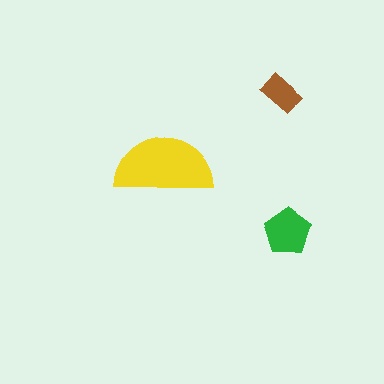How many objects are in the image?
There are 3 objects in the image.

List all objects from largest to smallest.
The yellow semicircle, the green pentagon, the brown rectangle.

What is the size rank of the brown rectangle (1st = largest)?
3rd.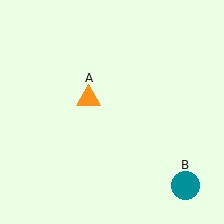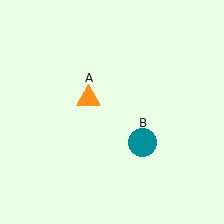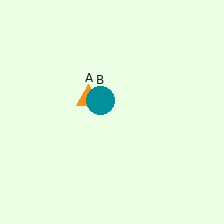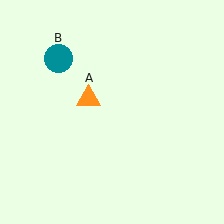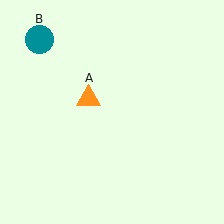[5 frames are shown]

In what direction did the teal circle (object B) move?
The teal circle (object B) moved up and to the left.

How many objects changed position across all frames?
1 object changed position: teal circle (object B).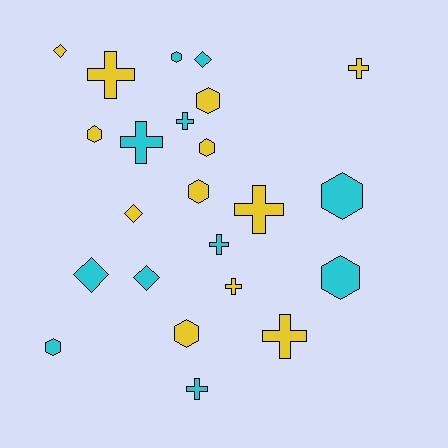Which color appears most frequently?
Yellow, with 12 objects.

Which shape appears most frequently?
Cross, with 9 objects.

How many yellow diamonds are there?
There are 2 yellow diamonds.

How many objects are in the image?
There are 23 objects.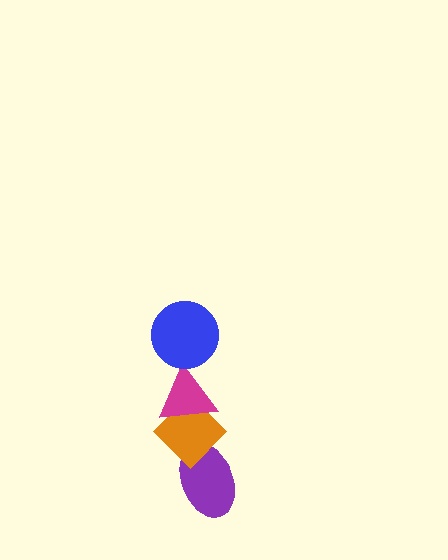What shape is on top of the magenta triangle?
The blue circle is on top of the magenta triangle.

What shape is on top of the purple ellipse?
The orange diamond is on top of the purple ellipse.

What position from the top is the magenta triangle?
The magenta triangle is 2nd from the top.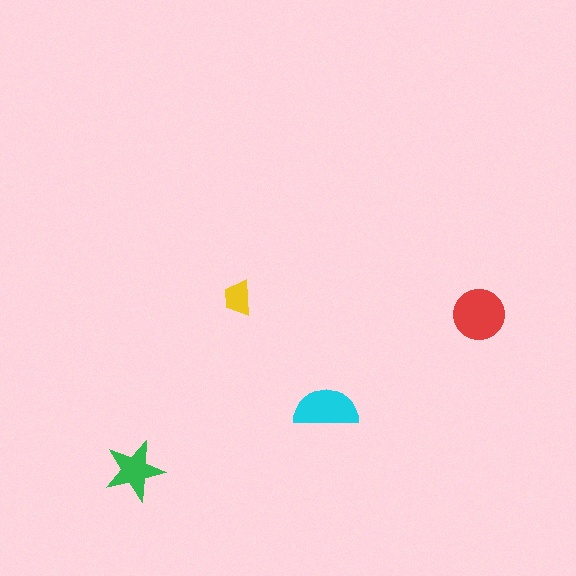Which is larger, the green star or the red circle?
The red circle.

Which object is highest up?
The yellow trapezoid is topmost.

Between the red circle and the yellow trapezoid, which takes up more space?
The red circle.